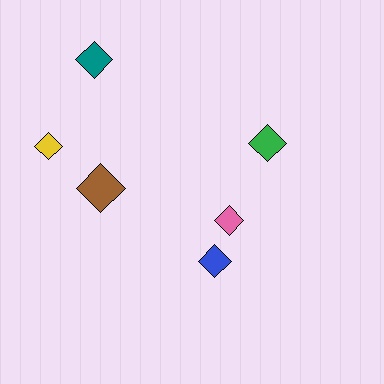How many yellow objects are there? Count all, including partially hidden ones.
There is 1 yellow object.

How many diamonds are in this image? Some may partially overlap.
There are 6 diamonds.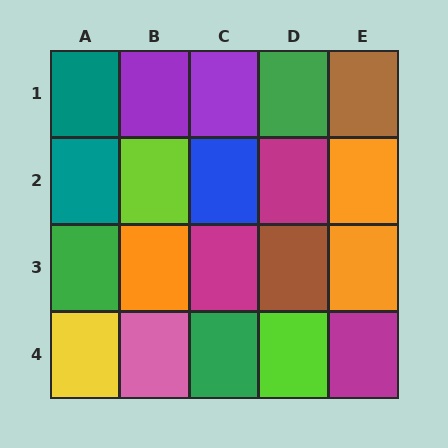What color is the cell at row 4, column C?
Green.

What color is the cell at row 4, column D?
Lime.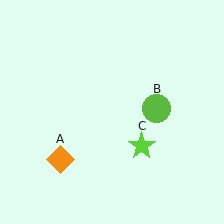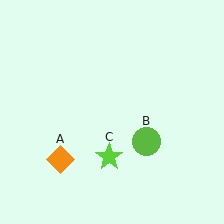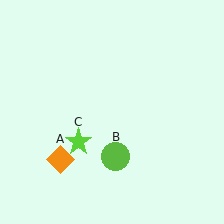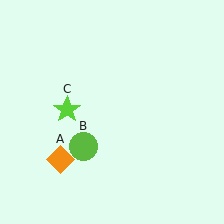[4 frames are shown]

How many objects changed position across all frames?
2 objects changed position: lime circle (object B), lime star (object C).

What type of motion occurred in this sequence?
The lime circle (object B), lime star (object C) rotated clockwise around the center of the scene.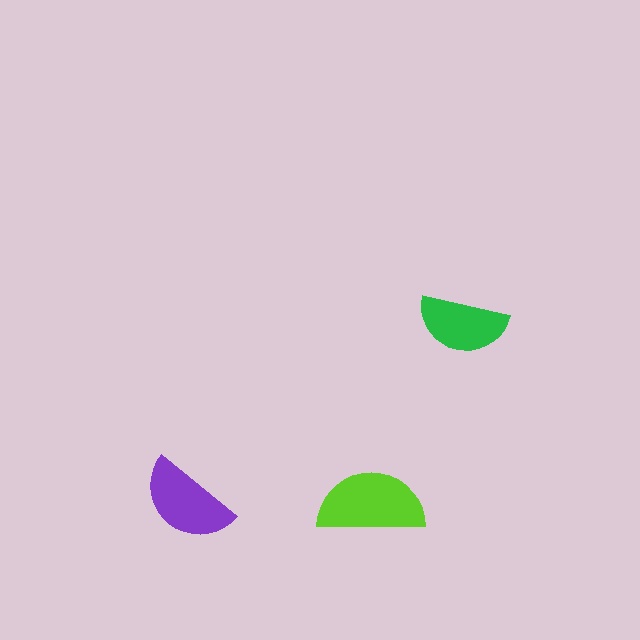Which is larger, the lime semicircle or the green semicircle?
The lime one.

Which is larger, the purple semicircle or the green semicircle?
The purple one.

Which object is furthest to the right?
The green semicircle is rightmost.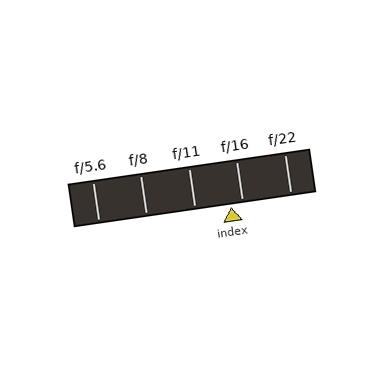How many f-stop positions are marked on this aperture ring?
There are 5 f-stop positions marked.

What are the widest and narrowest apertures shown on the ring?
The widest aperture shown is f/5.6 and the narrowest is f/22.